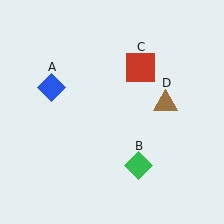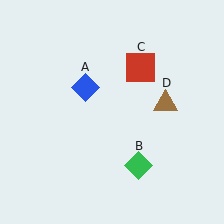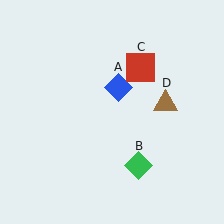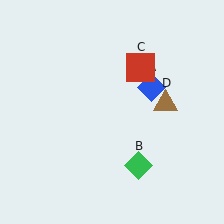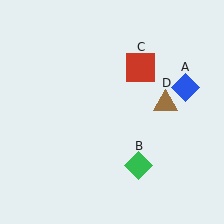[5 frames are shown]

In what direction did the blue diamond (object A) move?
The blue diamond (object A) moved right.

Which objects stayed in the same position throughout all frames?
Green diamond (object B) and red square (object C) and brown triangle (object D) remained stationary.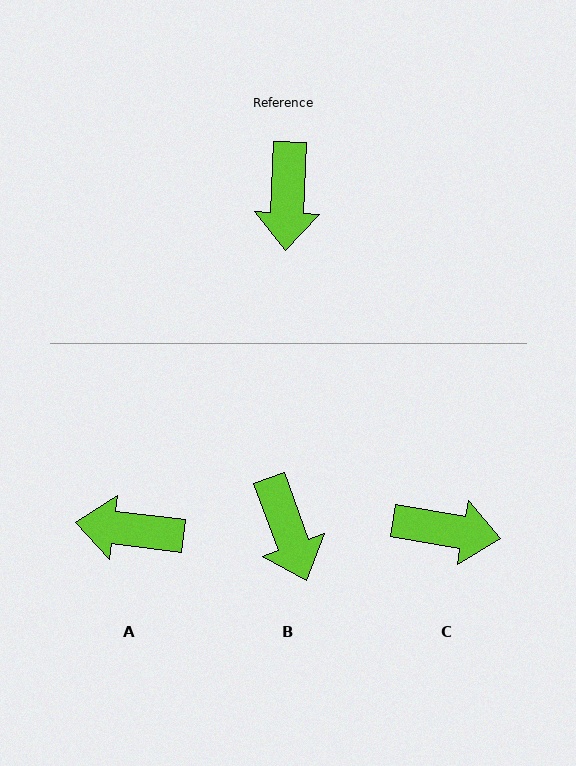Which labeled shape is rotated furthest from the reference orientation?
A, about 95 degrees away.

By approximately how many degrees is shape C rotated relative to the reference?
Approximately 82 degrees counter-clockwise.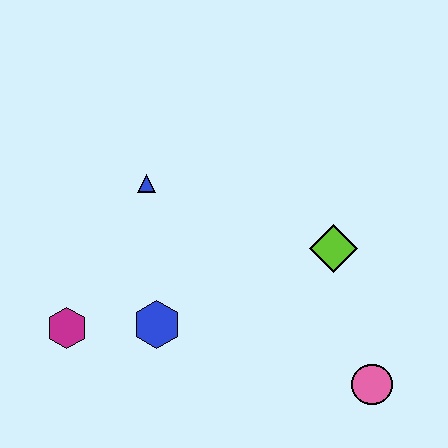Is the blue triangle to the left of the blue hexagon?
Yes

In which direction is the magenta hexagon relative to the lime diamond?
The magenta hexagon is to the left of the lime diamond.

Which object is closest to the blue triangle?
The blue hexagon is closest to the blue triangle.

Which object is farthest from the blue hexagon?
The pink circle is farthest from the blue hexagon.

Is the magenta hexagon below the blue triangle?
Yes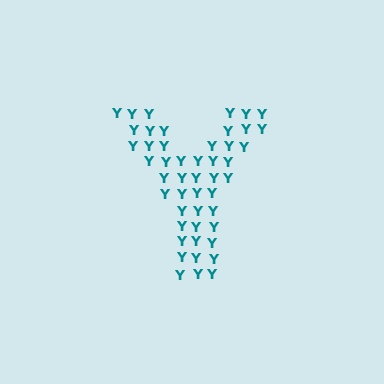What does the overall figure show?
The overall figure shows the letter Y.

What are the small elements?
The small elements are letter Y's.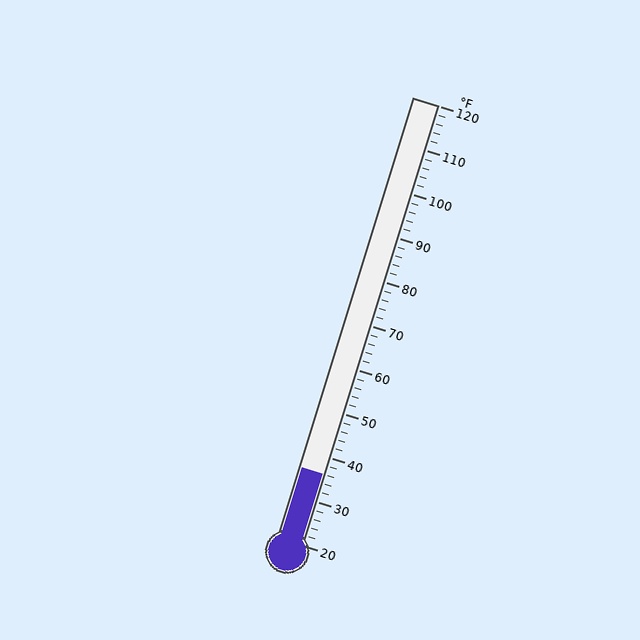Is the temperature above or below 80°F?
The temperature is below 80°F.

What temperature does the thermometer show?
The thermometer shows approximately 36°F.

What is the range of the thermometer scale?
The thermometer scale ranges from 20°F to 120°F.